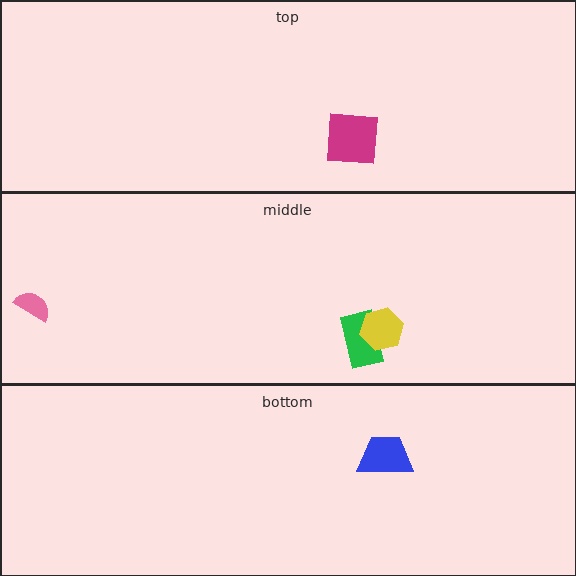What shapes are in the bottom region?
The blue trapezoid.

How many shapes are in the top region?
1.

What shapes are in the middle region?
The green rectangle, the yellow hexagon, the pink semicircle.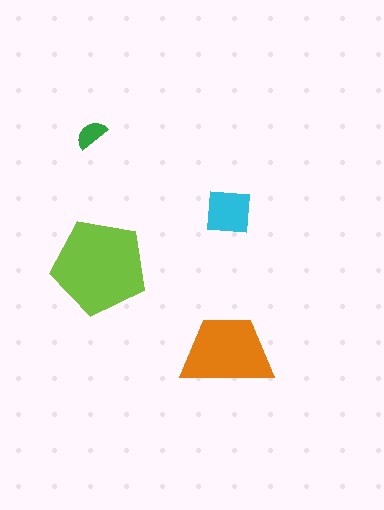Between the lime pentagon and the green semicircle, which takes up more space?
The lime pentagon.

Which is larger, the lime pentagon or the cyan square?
The lime pentagon.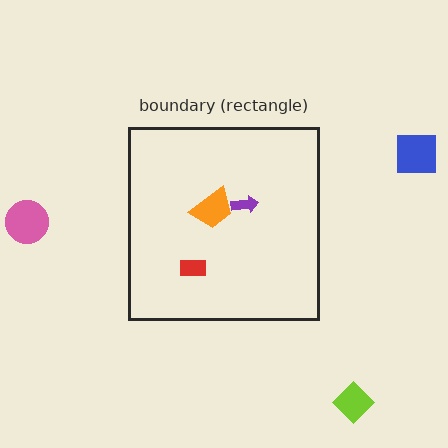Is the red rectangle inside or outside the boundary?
Inside.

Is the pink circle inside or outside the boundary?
Outside.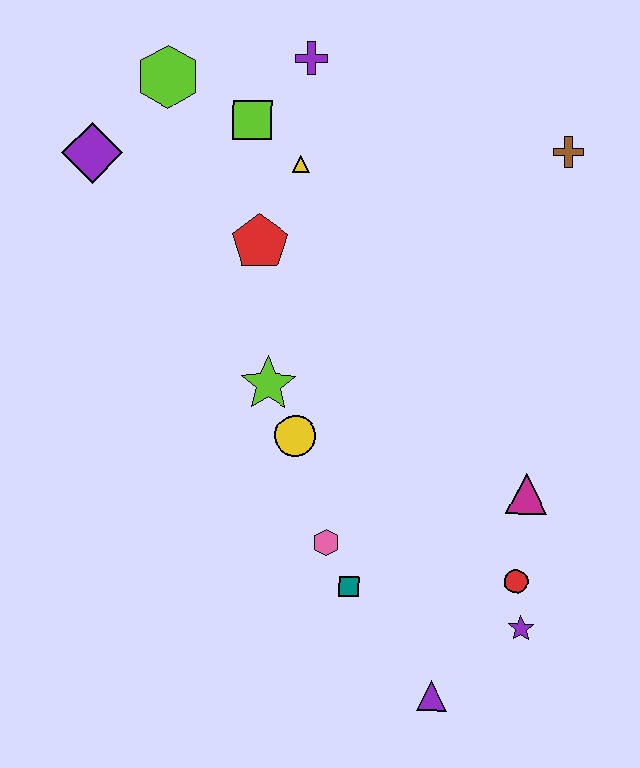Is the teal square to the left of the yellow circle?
No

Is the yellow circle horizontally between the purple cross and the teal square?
No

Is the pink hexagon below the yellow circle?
Yes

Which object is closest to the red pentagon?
The yellow triangle is closest to the red pentagon.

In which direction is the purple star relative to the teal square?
The purple star is to the right of the teal square.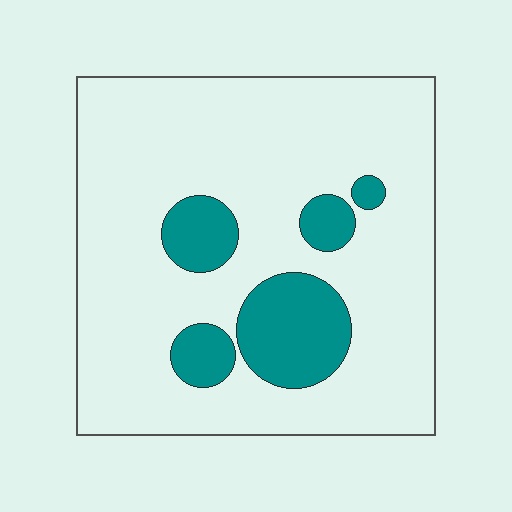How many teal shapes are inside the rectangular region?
5.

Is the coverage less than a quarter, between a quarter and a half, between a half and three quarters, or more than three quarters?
Less than a quarter.